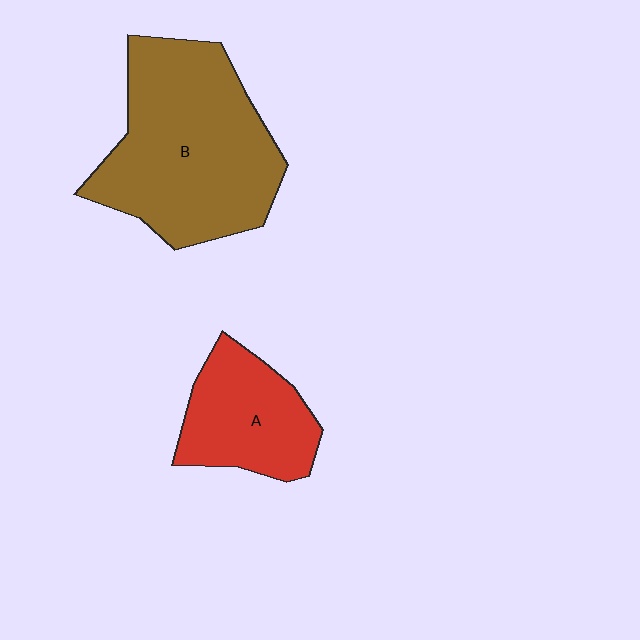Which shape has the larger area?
Shape B (brown).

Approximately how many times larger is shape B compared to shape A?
Approximately 2.0 times.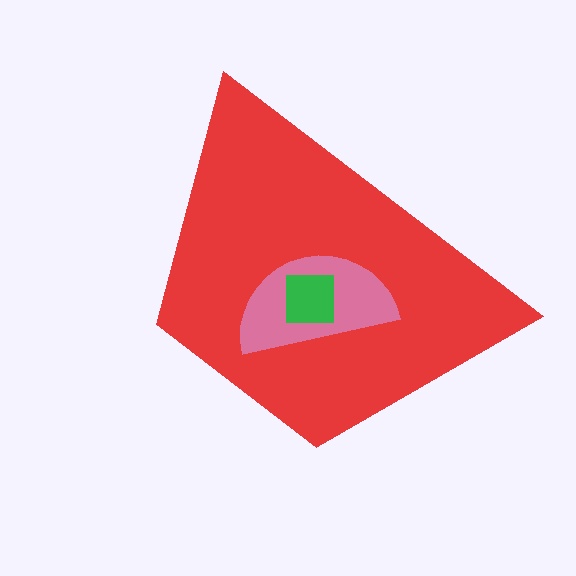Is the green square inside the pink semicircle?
Yes.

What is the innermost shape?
The green square.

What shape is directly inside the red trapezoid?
The pink semicircle.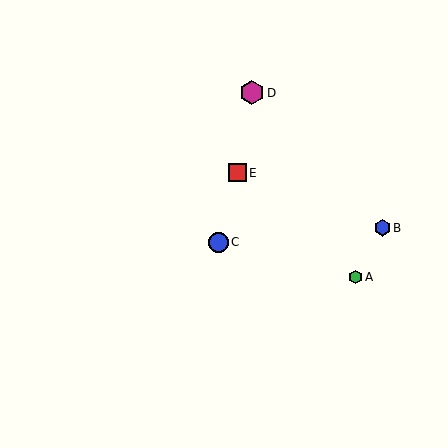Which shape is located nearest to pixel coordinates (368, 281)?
The green hexagon (labeled A) at (356, 277) is nearest to that location.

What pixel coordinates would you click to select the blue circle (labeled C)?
Click at (218, 242) to select the blue circle C.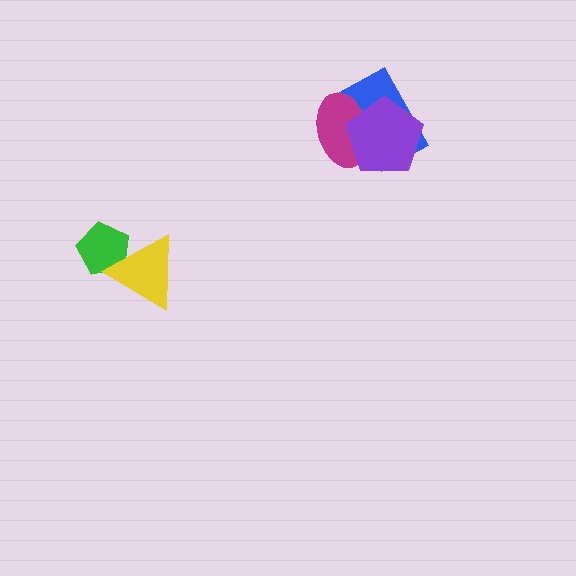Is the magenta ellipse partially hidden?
Yes, it is partially covered by another shape.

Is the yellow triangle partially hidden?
No, no other shape covers it.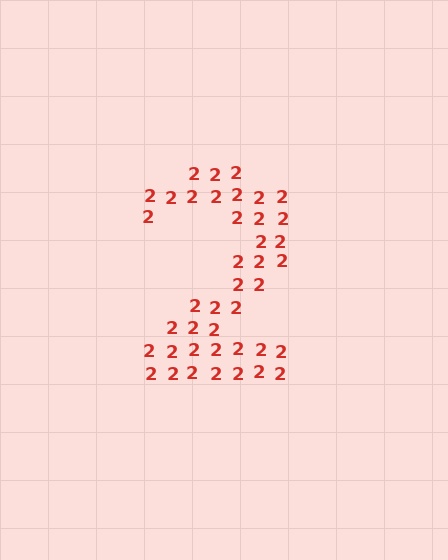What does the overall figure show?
The overall figure shows the digit 2.